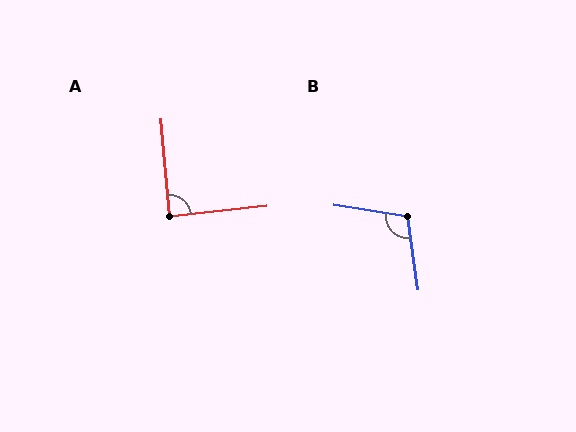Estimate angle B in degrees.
Approximately 107 degrees.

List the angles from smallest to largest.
A (89°), B (107°).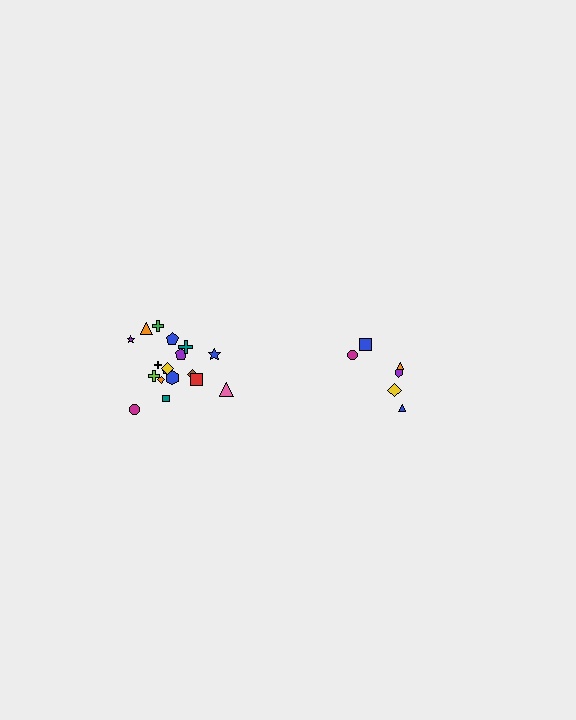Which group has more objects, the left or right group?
The left group.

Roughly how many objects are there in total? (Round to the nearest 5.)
Roughly 25 objects in total.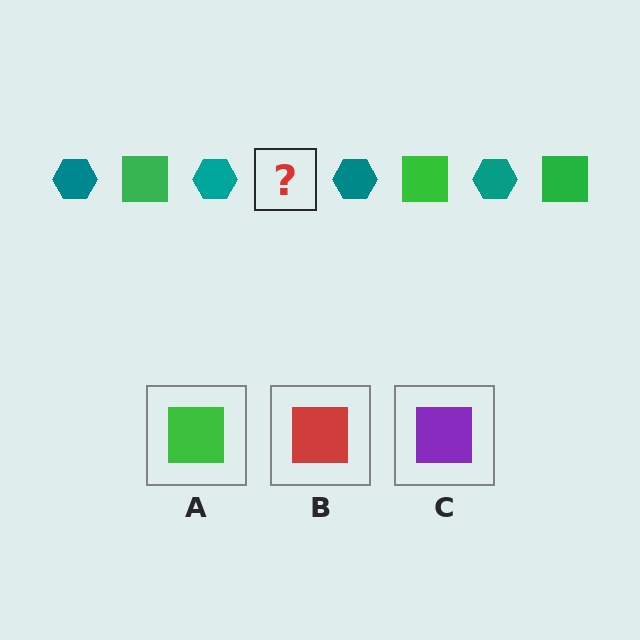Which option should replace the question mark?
Option A.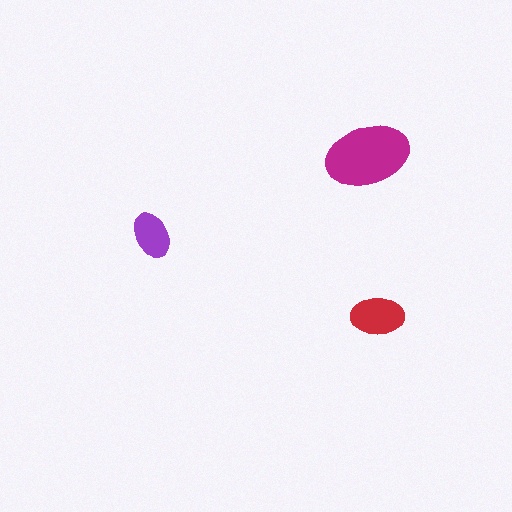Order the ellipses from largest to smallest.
the magenta one, the red one, the purple one.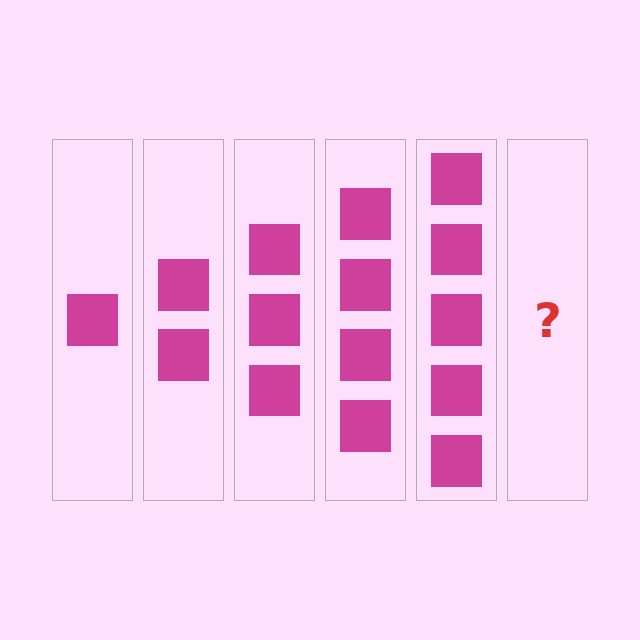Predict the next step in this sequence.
The next step is 6 squares.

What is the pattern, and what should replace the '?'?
The pattern is that each step adds one more square. The '?' should be 6 squares.